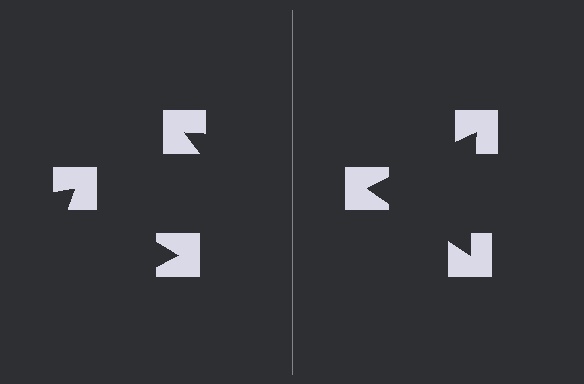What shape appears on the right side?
An illusory triangle.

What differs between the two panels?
The notched squares are positioned identically on both sides; only the wedge orientations differ. On the right they align to a triangle; on the left they are misaligned.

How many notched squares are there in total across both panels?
6 — 3 on each side.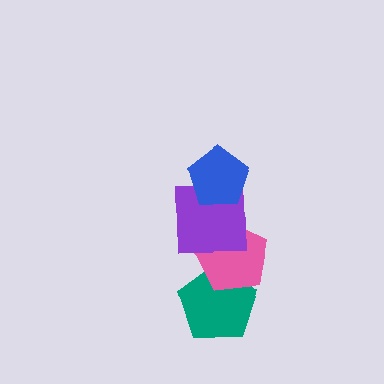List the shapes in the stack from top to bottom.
From top to bottom: the blue pentagon, the purple square, the pink pentagon, the teal pentagon.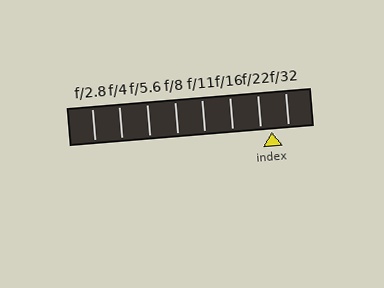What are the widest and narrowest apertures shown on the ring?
The widest aperture shown is f/2.8 and the narrowest is f/32.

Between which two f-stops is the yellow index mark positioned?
The index mark is between f/22 and f/32.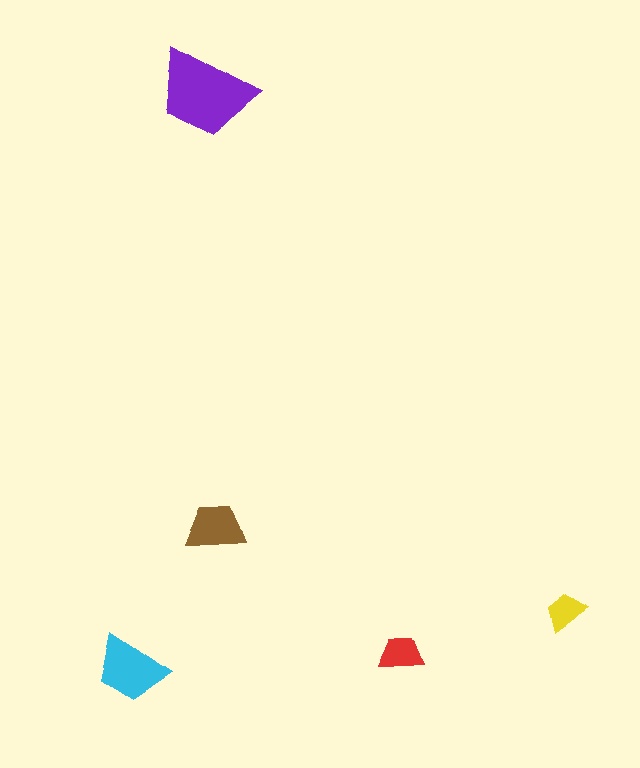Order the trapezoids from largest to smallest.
the purple one, the cyan one, the brown one, the red one, the yellow one.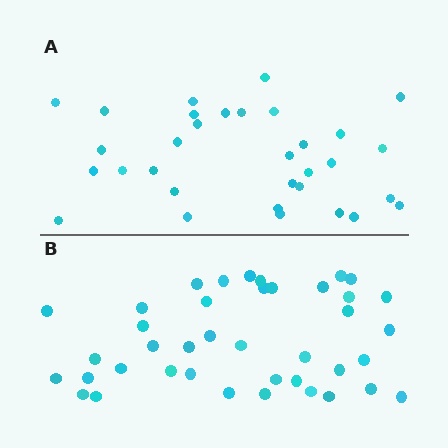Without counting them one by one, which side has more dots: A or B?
Region B (the bottom region) has more dots.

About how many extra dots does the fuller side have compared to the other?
Region B has roughly 8 or so more dots than region A.